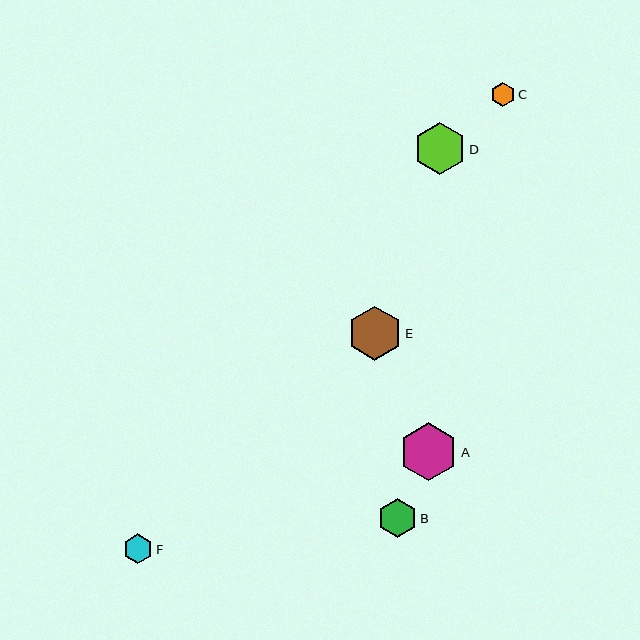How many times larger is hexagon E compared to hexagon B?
Hexagon E is approximately 1.4 times the size of hexagon B.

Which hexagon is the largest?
Hexagon A is the largest with a size of approximately 58 pixels.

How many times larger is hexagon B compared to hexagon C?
Hexagon B is approximately 1.6 times the size of hexagon C.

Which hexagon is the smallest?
Hexagon C is the smallest with a size of approximately 24 pixels.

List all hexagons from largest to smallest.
From largest to smallest: A, E, D, B, F, C.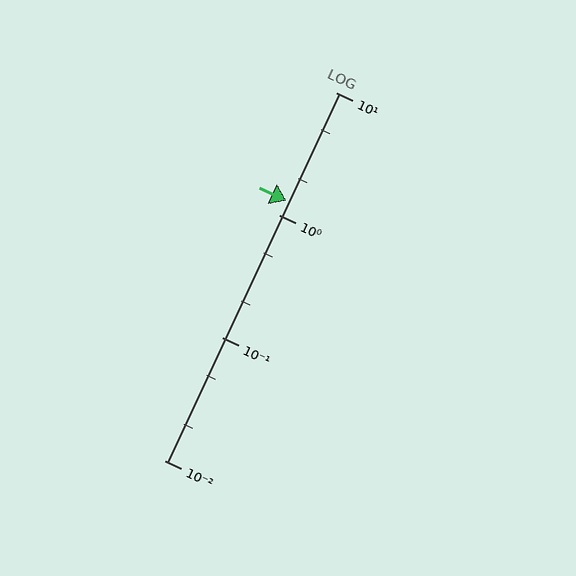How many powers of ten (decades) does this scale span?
The scale spans 3 decades, from 0.01 to 10.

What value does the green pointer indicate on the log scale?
The pointer indicates approximately 1.3.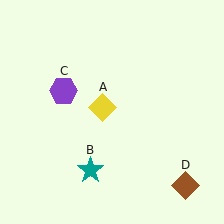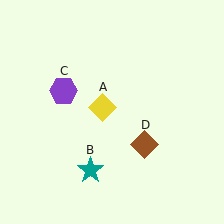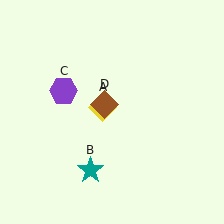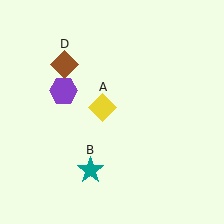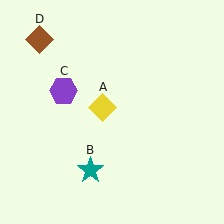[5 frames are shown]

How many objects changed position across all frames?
1 object changed position: brown diamond (object D).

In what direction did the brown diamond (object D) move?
The brown diamond (object D) moved up and to the left.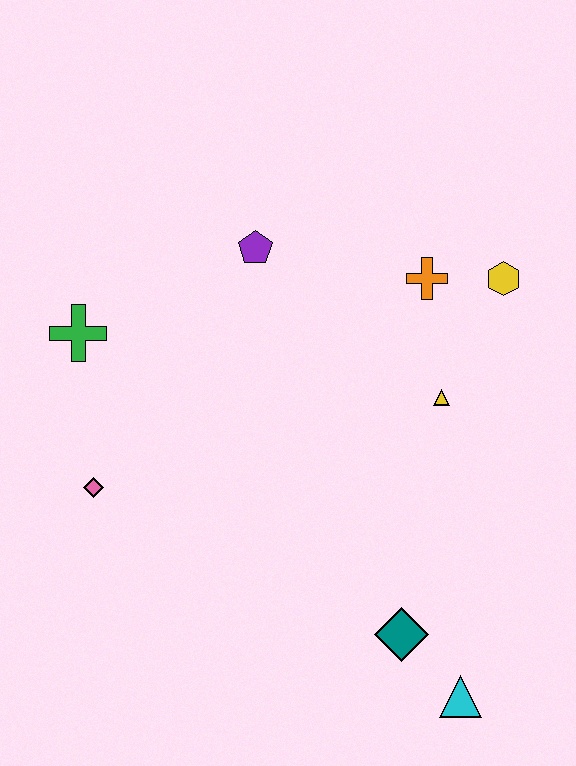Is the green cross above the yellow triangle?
Yes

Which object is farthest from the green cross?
The cyan triangle is farthest from the green cross.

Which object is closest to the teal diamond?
The cyan triangle is closest to the teal diamond.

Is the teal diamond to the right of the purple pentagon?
Yes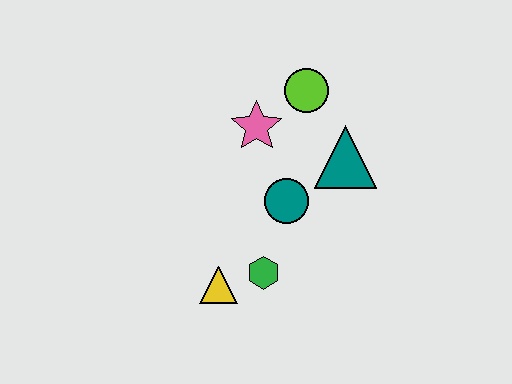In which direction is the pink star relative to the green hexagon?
The pink star is above the green hexagon.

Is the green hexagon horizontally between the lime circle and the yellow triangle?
Yes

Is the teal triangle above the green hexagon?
Yes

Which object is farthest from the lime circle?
The yellow triangle is farthest from the lime circle.